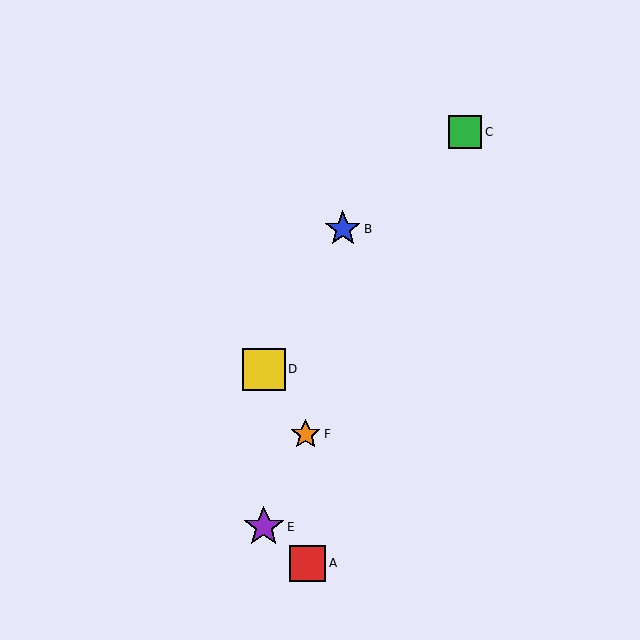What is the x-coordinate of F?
Object F is at x≈306.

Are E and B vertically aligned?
No, E is at x≈264 and B is at x≈343.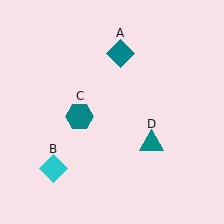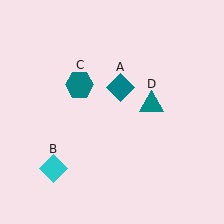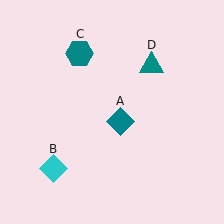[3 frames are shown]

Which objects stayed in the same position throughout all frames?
Cyan diamond (object B) remained stationary.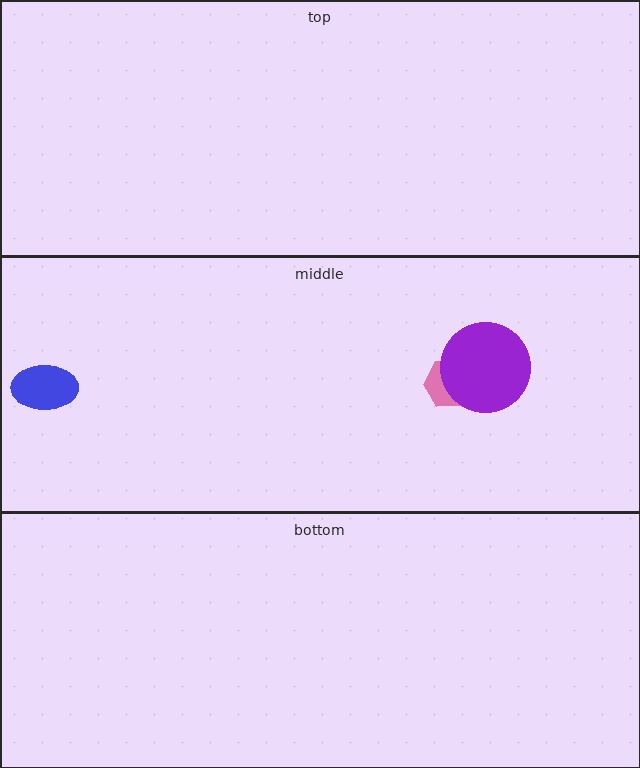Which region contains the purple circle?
The middle region.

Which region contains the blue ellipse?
The middle region.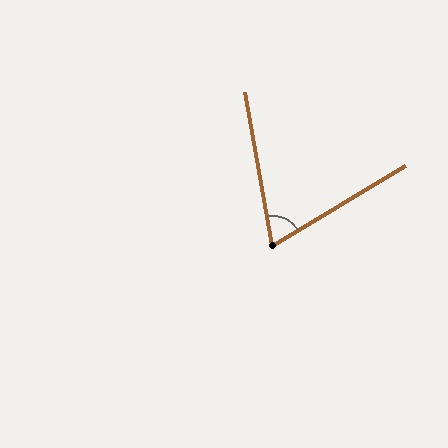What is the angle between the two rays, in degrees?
Approximately 69 degrees.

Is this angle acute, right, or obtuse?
It is acute.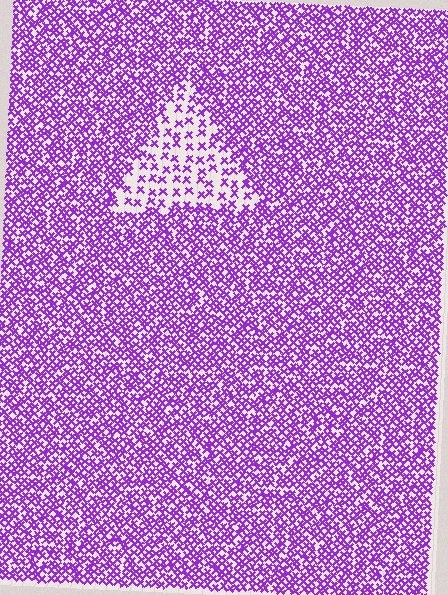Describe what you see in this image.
The image contains small purple elements arranged at two different densities. A triangle-shaped region is visible where the elements are less densely packed than the surrounding area.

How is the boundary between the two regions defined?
The boundary is defined by a change in element density (approximately 2.5x ratio). All elements are the same color, size, and shape.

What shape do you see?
I see a triangle.